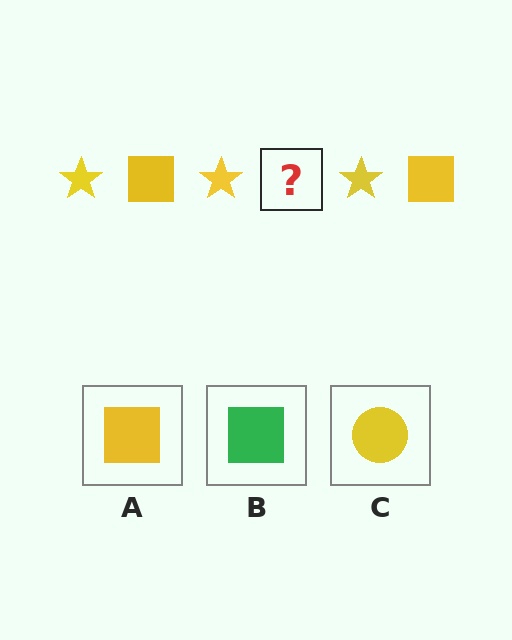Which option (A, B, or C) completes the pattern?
A.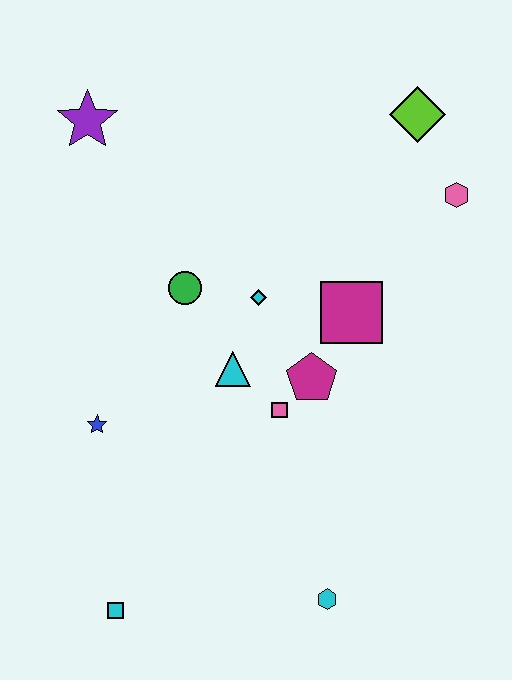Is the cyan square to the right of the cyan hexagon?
No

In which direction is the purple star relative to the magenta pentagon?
The purple star is above the magenta pentagon.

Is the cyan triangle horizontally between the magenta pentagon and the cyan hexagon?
No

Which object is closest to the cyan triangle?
The pink square is closest to the cyan triangle.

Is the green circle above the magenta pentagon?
Yes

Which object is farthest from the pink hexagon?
The cyan square is farthest from the pink hexagon.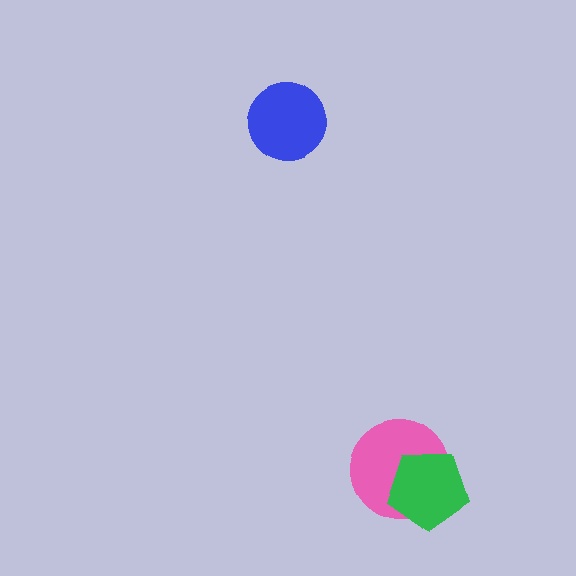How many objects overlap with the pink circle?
1 object overlaps with the pink circle.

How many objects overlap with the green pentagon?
1 object overlaps with the green pentagon.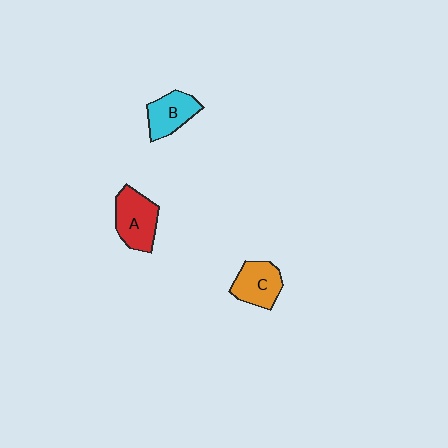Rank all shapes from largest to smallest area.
From largest to smallest: A (red), C (orange), B (cyan).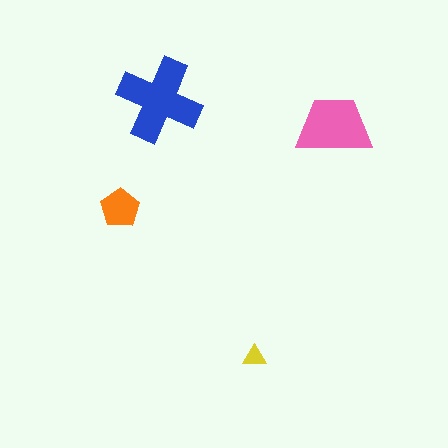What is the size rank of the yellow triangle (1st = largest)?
4th.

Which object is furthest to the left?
The orange pentagon is leftmost.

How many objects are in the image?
There are 4 objects in the image.